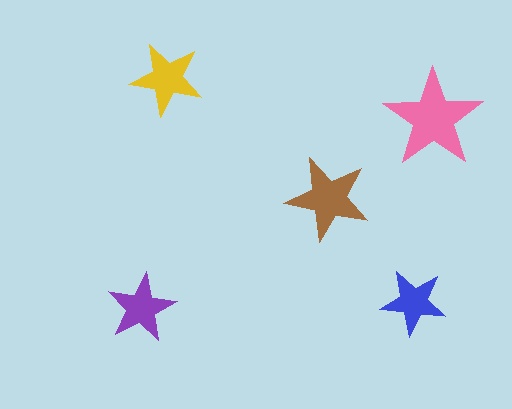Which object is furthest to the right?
The pink star is rightmost.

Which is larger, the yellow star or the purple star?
The yellow one.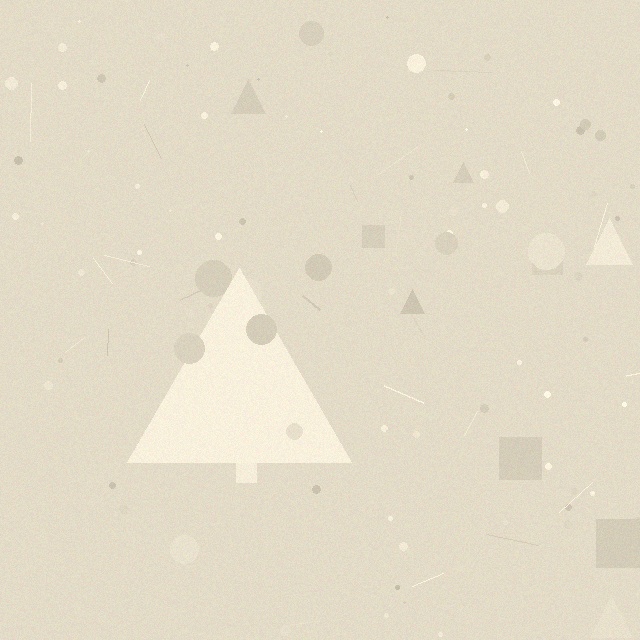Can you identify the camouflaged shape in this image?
The camouflaged shape is a triangle.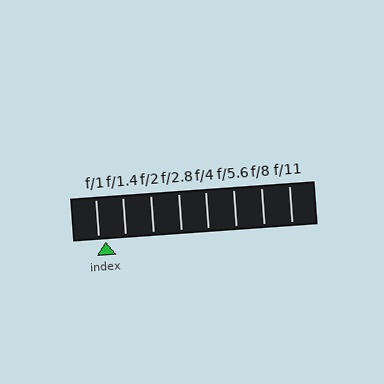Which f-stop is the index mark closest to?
The index mark is closest to f/1.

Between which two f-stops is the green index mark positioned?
The index mark is between f/1 and f/1.4.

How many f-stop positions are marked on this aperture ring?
There are 8 f-stop positions marked.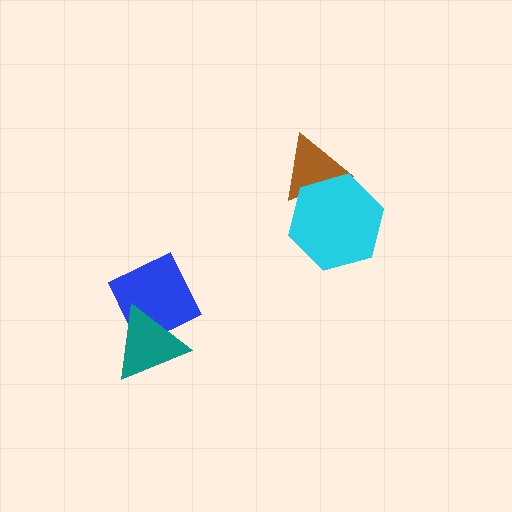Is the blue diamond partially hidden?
Yes, it is partially covered by another shape.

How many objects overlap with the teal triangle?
1 object overlaps with the teal triangle.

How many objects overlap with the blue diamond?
1 object overlaps with the blue diamond.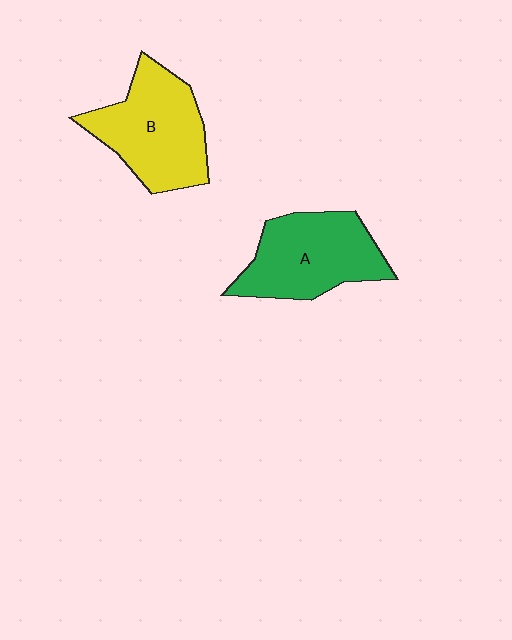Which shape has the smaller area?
Shape A (green).